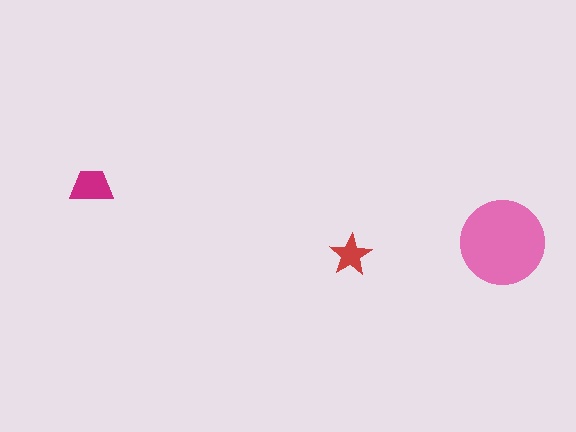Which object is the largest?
The pink circle.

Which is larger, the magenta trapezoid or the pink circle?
The pink circle.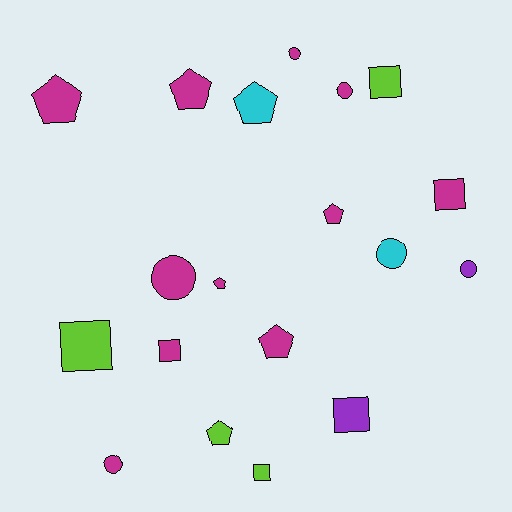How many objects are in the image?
There are 19 objects.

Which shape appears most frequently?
Pentagon, with 7 objects.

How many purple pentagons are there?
There are no purple pentagons.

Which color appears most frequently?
Magenta, with 11 objects.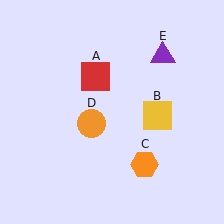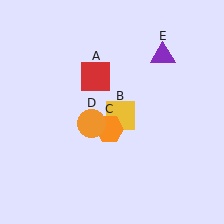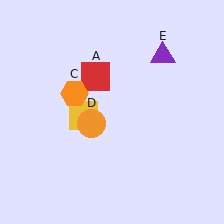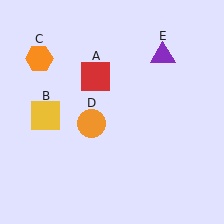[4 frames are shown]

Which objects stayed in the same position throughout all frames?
Red square (object A) and orange circle (object D) and purple triangle (object E) remained stationary.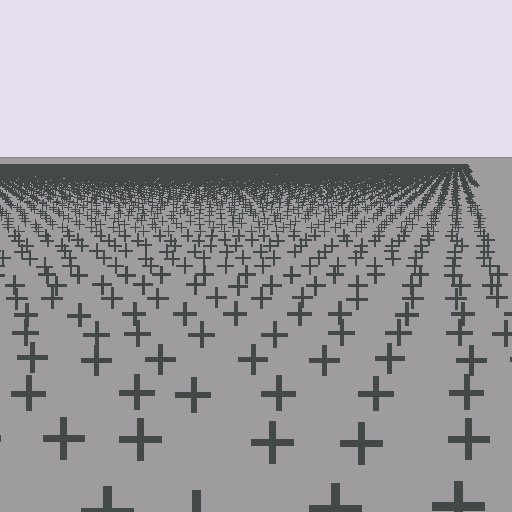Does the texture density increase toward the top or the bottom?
Density increases toward the top.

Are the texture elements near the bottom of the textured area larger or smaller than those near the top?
Larger. Near the bottom, elements are closer to the viewer and appear at a bigger on-screen size.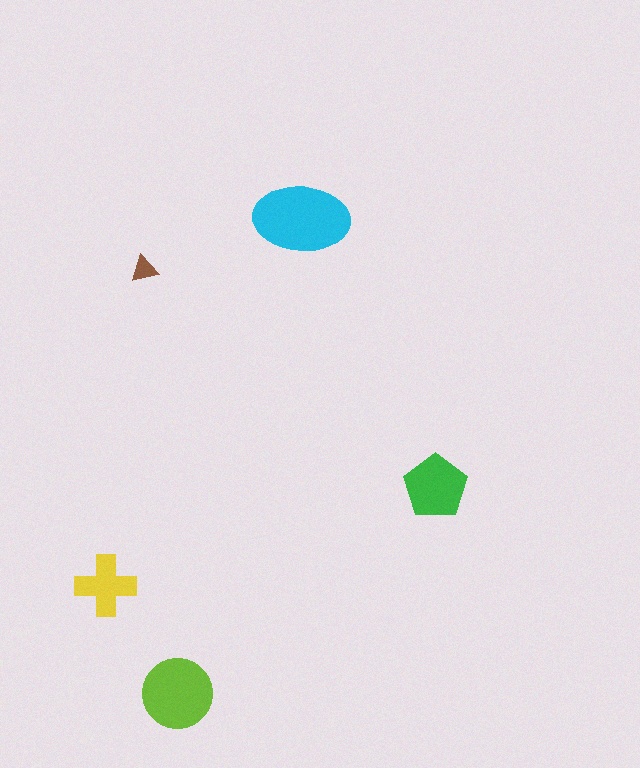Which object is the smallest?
The brown triangle.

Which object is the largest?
The cyan ellipse.